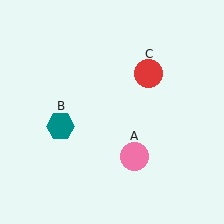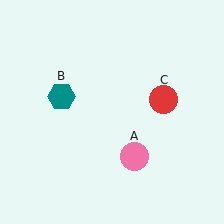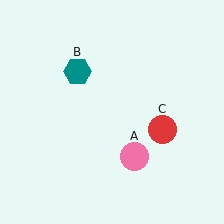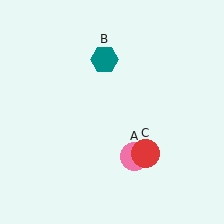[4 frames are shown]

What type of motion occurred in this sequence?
The teal hexagon (object B), red circle (object C) rotated clockwise around the center of the scene.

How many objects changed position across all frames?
2 objects changed position: teal hexagon (object B), red circle (object C).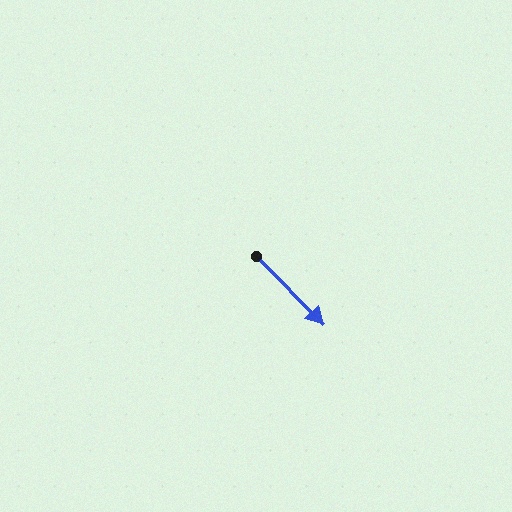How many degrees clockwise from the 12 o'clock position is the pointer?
Approximately 135 degrees.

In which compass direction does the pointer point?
Southeast.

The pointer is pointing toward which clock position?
Roughly 5 o'clock.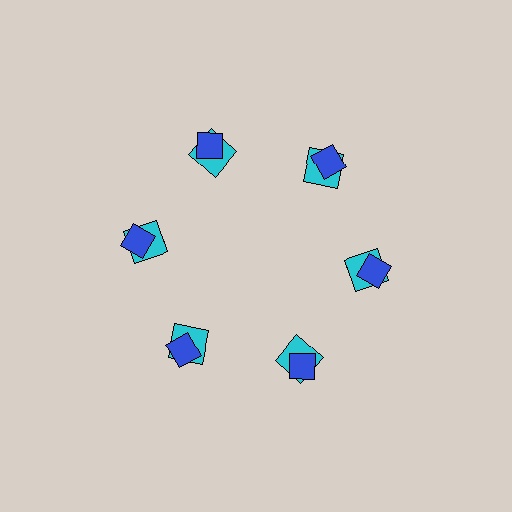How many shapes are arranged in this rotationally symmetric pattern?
There are 12 shapes, arranged in 6 groups of 2.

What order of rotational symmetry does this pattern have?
This pattern has 6-fold rotational symmetry.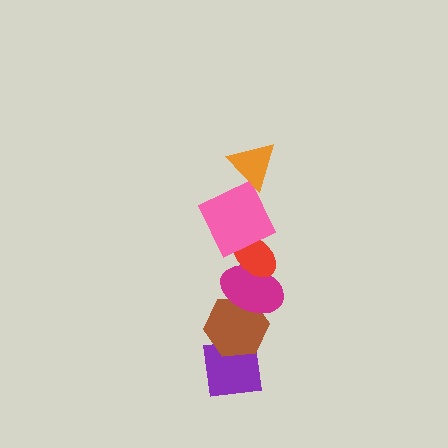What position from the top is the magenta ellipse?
The magenta ellipse is 4th from the top.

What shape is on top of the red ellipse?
The pink square is on top of the red ellipse.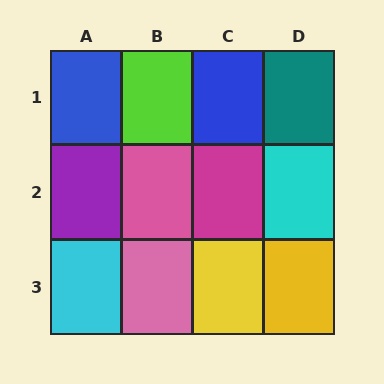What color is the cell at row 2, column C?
Magenta.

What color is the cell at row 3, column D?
Yellow.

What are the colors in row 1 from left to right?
Blue, lime, blue, teal.